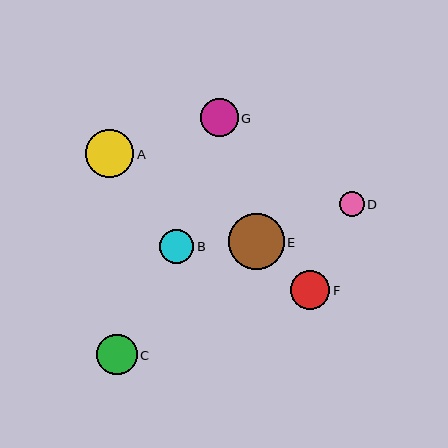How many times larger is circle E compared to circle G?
Circle E is approximately 1.5 times the size of circle G.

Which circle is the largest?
Circle E is the largest with a size of approximately 56 pixels.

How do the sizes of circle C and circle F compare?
Circle C and circle F are approximately the same size.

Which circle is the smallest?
Circle D is the smallest with a size of approximately 24 pixels.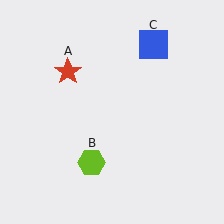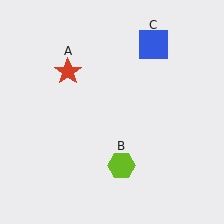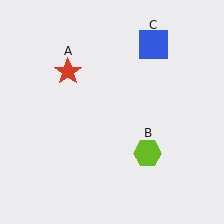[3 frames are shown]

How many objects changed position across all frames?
1 object changed position: lime hexagon (object B).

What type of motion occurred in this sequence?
The lime hexagon (object B) rotated counterclockwise around the center of the scene.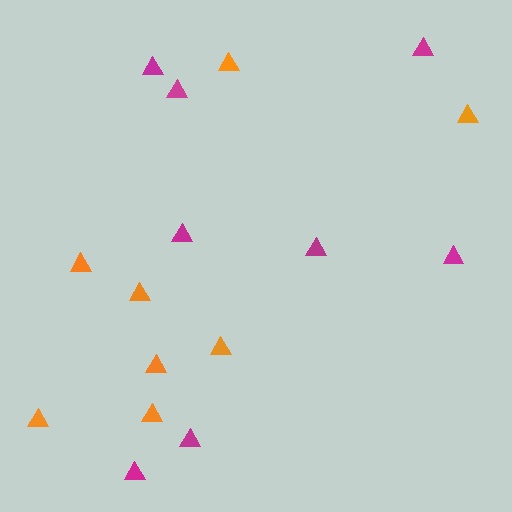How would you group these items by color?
There are 2 groups: one group of magenta triangles (8) and one group of orange triangles (8).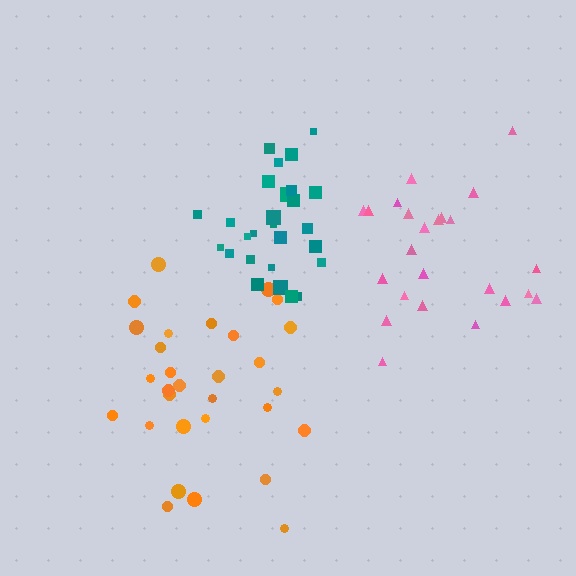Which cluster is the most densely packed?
Teal.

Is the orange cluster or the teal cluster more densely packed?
Teal.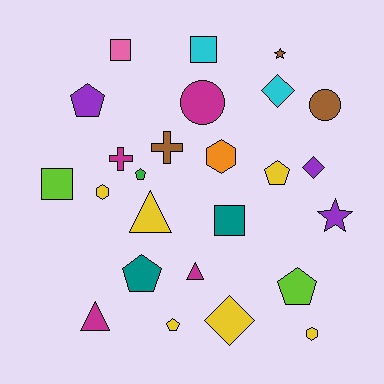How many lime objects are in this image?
There are 2 lime objects.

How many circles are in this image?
There are 2 circles.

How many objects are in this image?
There are 25 objects.